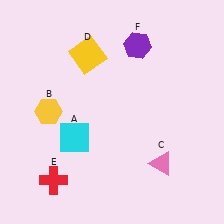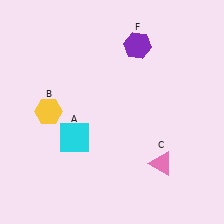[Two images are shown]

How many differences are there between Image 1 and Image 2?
There are 2 differences between the two images.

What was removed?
The red cross (E), the yellow square (D) were removed in Image 2.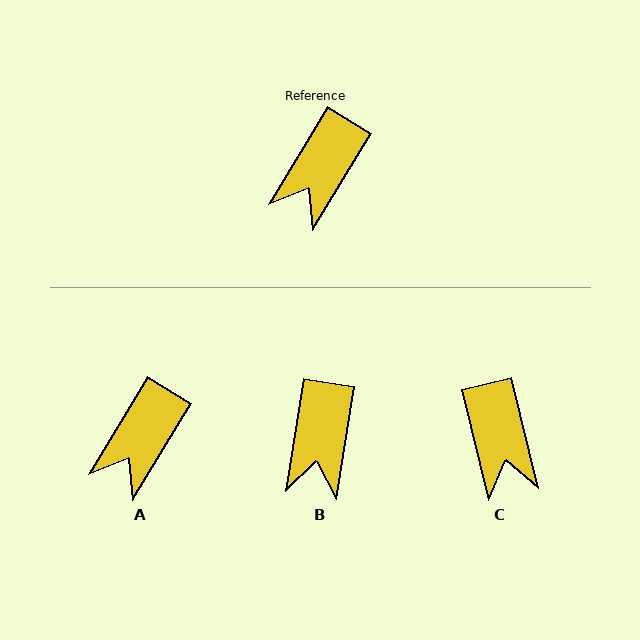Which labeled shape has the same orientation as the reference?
A.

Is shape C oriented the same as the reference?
No, it is off by about 45 degrees.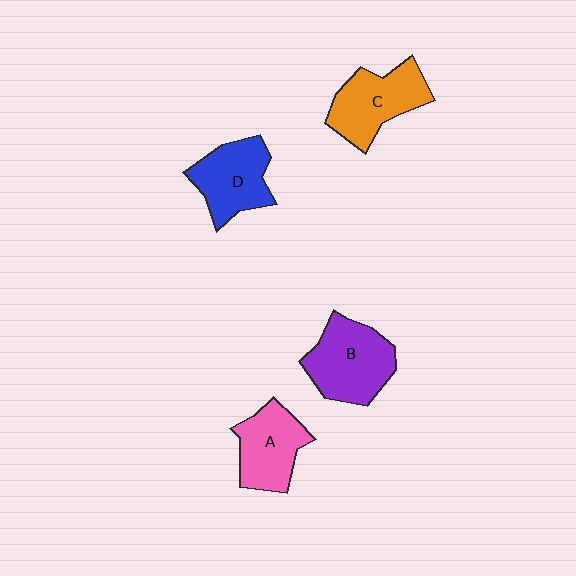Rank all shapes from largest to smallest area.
From largest to smallest: B (purple), C (orange), D (blue), A (pink).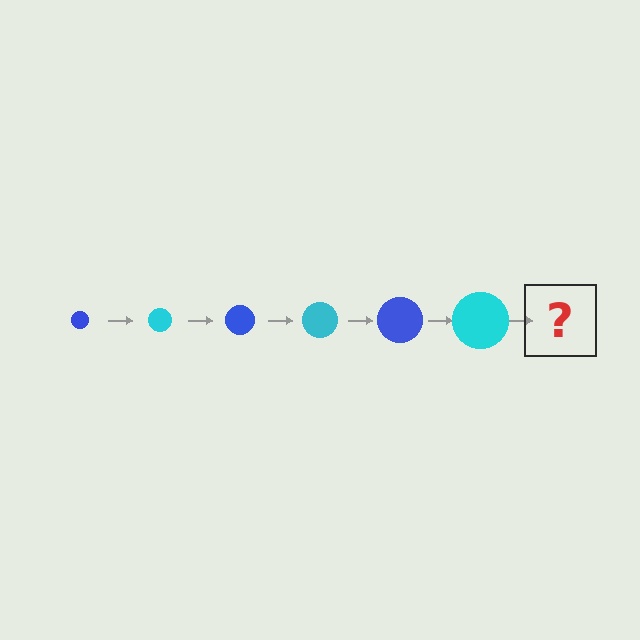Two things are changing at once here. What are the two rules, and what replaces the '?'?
The two rules are that the circle grows larger each step and the color cycles through blue and cyan. The '?' should be a blue circle, larger than the previous one.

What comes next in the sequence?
The next element should be a blue circle, larger than the previous one.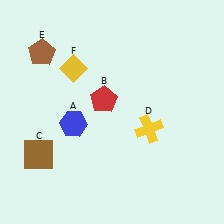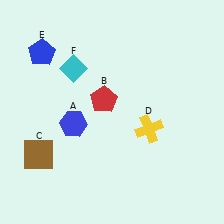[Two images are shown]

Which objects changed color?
E changed from brown to blue. F changed from yellow to cyan.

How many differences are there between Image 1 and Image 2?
There are 2 differences between the two images.